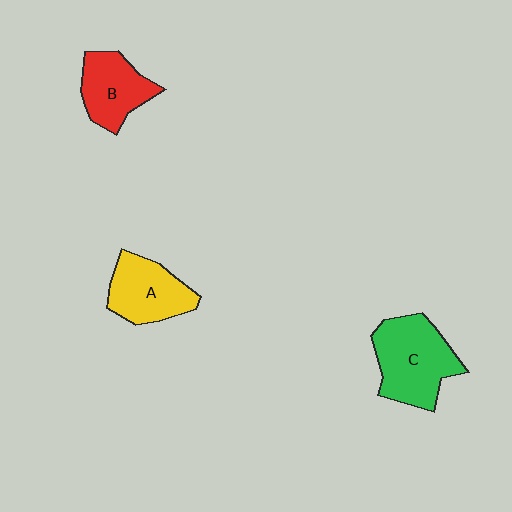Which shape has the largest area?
Shape C (green).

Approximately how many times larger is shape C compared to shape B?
Approximately 1.4 times.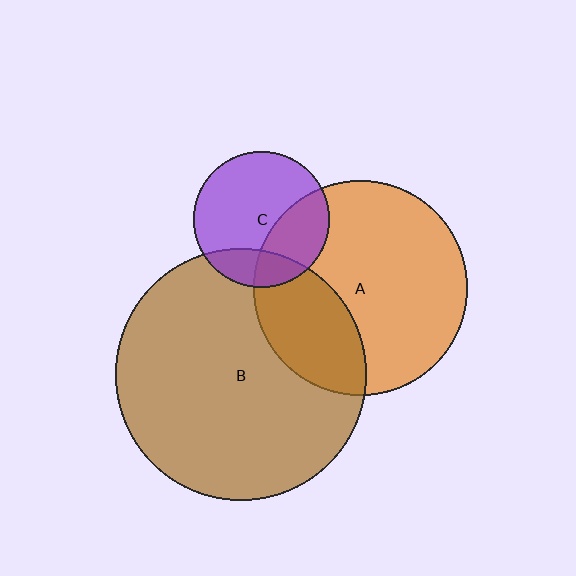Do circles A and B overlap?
Yes.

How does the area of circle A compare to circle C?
Approximately 2.5 times.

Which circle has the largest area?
Circle B (brown).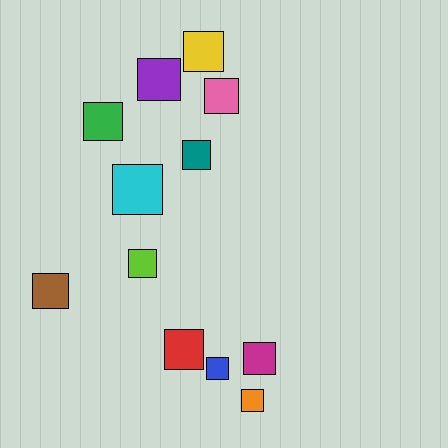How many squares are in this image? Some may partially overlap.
There are 12 squares.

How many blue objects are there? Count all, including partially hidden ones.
There is 1 blue object.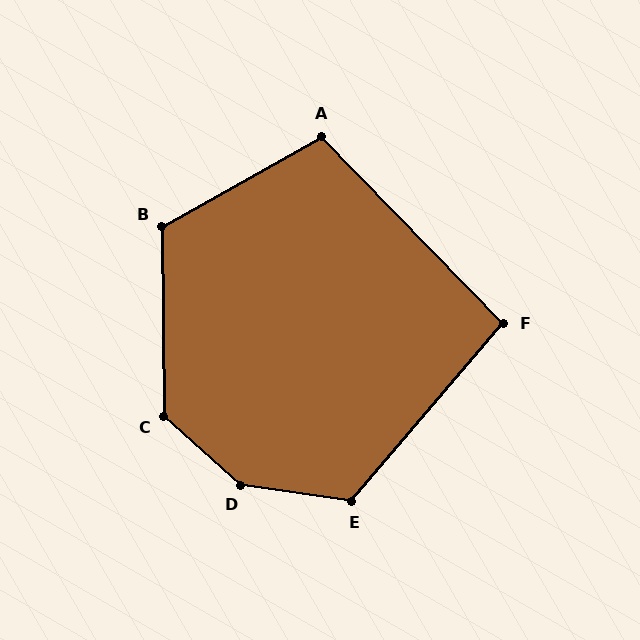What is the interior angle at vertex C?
Approximately 133 degrees (obtuse).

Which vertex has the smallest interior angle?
F, at approximately 95 degrees.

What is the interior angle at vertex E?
Approximately 123 degrees (obtuse).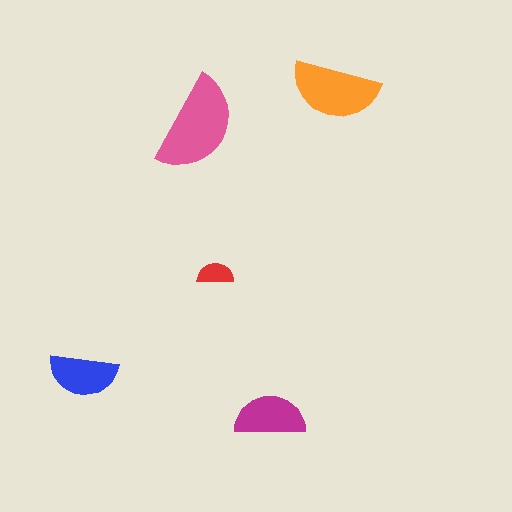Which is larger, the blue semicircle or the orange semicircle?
The orange one.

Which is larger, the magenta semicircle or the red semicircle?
The magenta one.